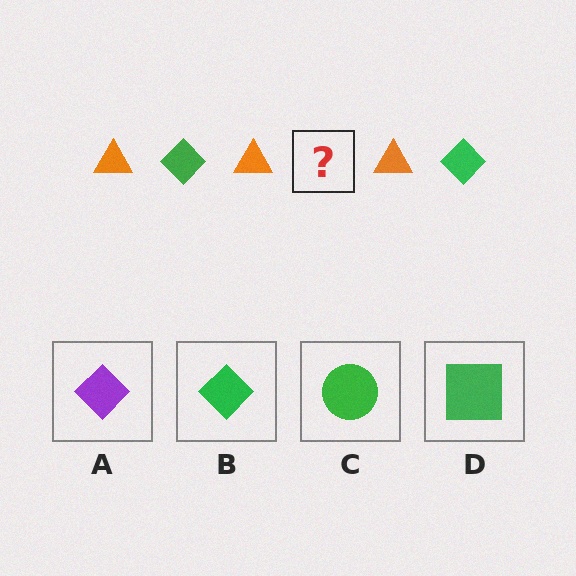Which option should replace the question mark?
Option B.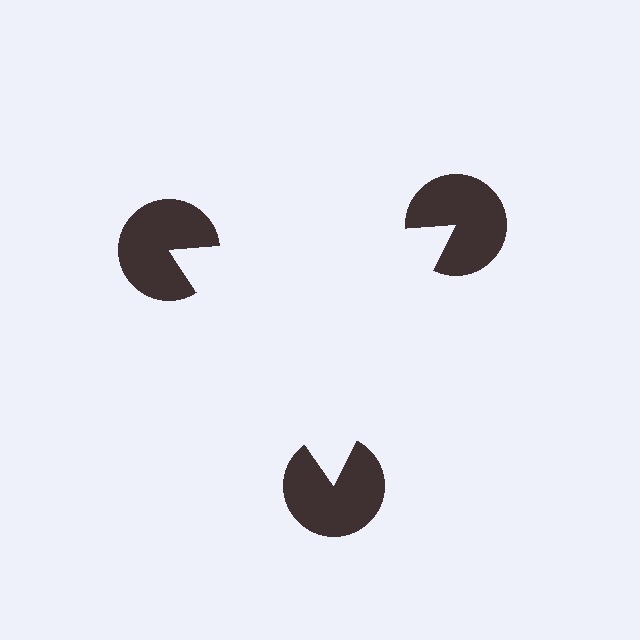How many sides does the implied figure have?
3 sides.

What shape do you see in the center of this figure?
An illusory triangle — its edges are inferred from the aligned wedge cuts in the pac-man discs, not physically drawn.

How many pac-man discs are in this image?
There are 3 — one at each vertex of the illusory triangle.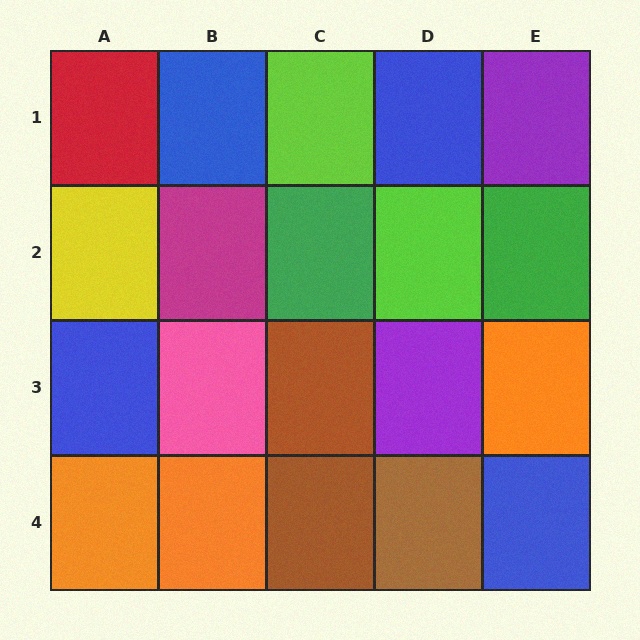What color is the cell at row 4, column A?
Orange.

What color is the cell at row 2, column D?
Lime.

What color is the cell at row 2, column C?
Green.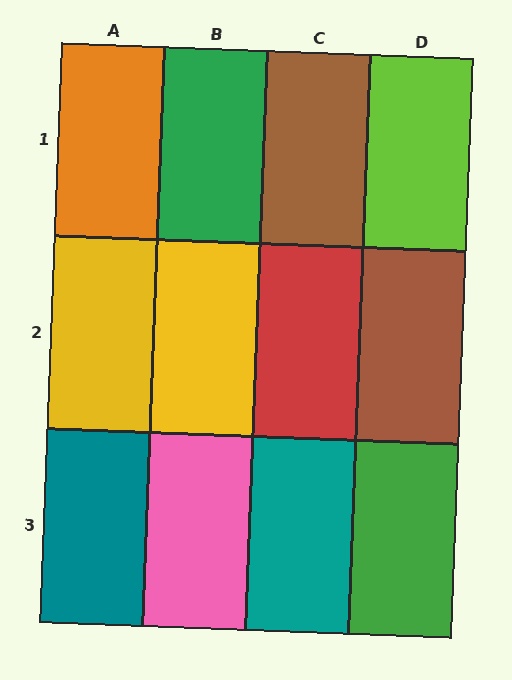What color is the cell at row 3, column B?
Pink.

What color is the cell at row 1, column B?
Green.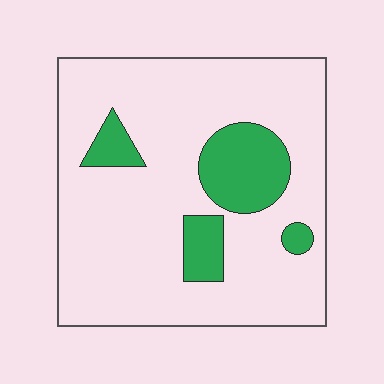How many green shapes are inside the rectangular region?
4.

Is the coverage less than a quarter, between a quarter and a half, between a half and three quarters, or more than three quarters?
Less than a quarter.